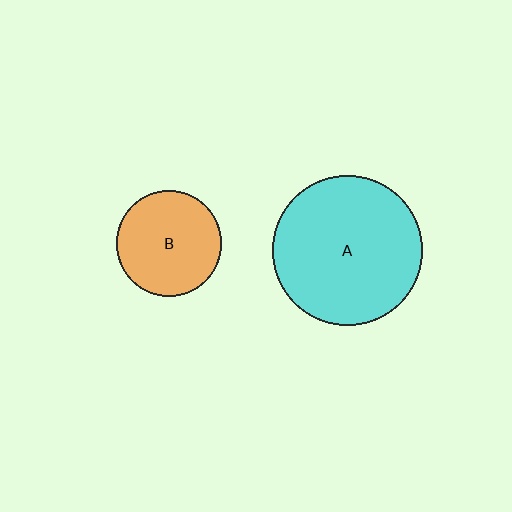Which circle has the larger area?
Circle A (cyan).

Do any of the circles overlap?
No, none of the circles overlap.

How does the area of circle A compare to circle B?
Approximately 2.0 times.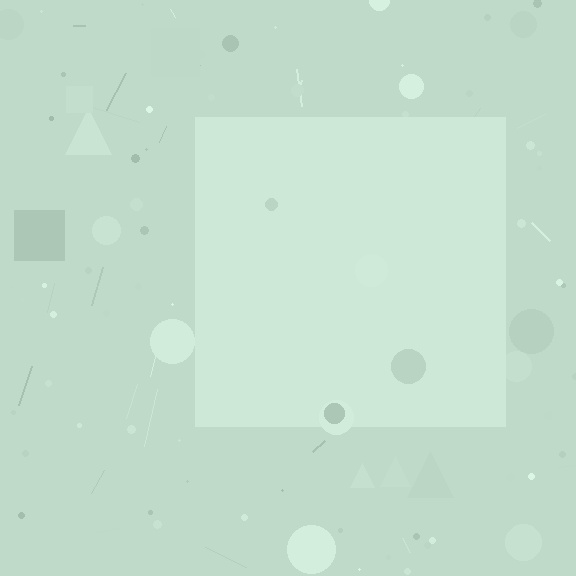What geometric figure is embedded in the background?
A square is embedded in the background.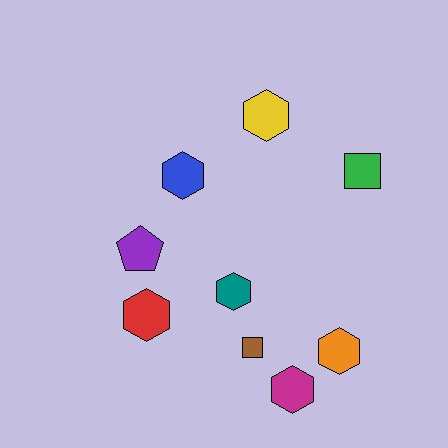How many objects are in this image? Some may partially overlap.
There are 9 objects.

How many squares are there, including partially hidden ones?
There are 2 squares.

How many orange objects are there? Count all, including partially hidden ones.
There is 1 orange object.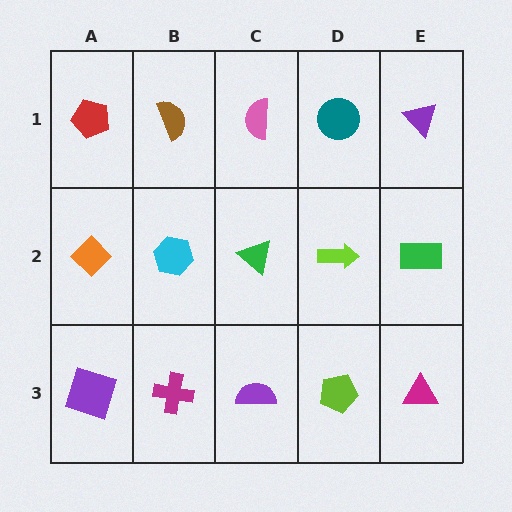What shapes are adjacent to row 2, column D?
A teal circle (row 1, column D), a lime pentagon (row 3, column D), a green triangle (row 2, column C), a green rectangle (row 2, column E).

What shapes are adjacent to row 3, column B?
A cyan hexagon (row 2, column B), a purple square (row 3, column A), a purple semicircle (row 3, column C).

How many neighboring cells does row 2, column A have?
3.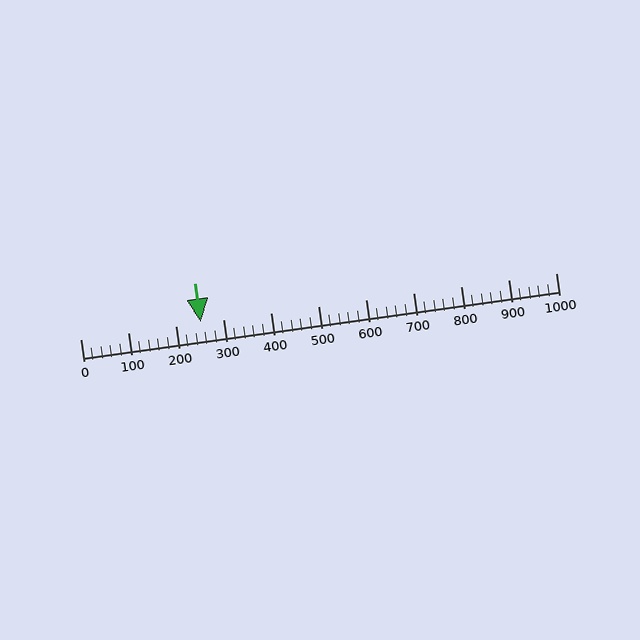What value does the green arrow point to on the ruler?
The green arrow points to approximately 253.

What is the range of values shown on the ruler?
The ruler shows values from 0 to 1000.